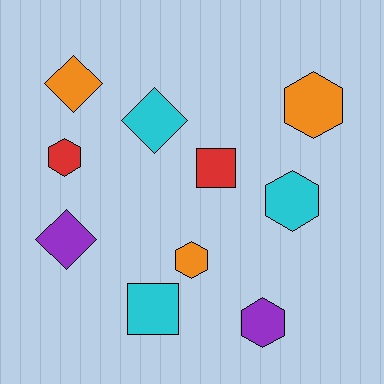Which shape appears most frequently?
Hexagon, with 5 objects.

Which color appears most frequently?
Cyan, with 3 objects.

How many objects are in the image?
There are 10 objects.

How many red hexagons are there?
There is 1 red hexagon.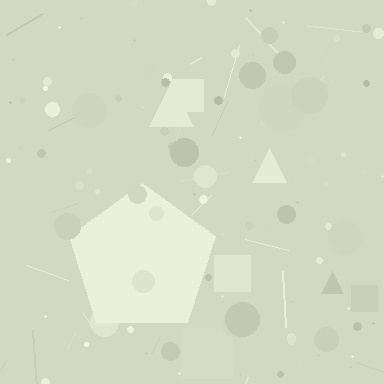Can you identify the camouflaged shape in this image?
The camouflaged shape is a pentagon.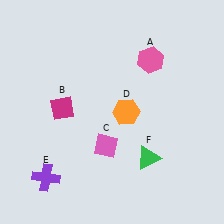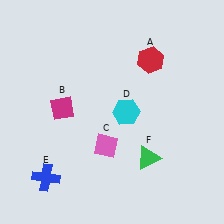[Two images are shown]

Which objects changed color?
A changed from pink to red. D changed from orange to cyan. E changed from purple to blue.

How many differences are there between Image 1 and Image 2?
There are 3 differences between the two images.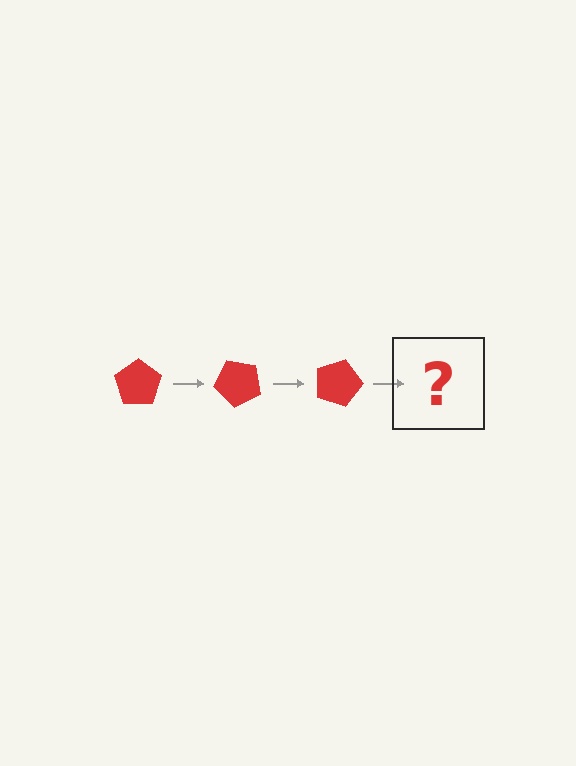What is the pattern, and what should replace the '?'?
The pattern is that the pentagon rotates 45 degrees each step. The '?' should be a red pentagon rotated 135 degrees.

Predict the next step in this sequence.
The next step is a red pentagon rotated 135 degrees.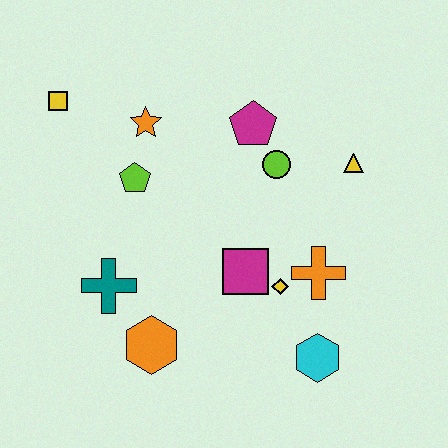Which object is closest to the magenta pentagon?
The lime circle is closest to the magenta pentagon.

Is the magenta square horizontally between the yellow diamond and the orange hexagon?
Yes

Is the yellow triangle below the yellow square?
Yes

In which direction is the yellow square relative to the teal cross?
The yellow square is above the teal cross.